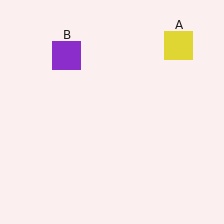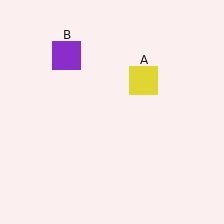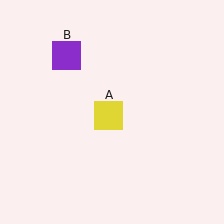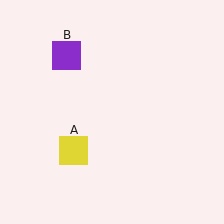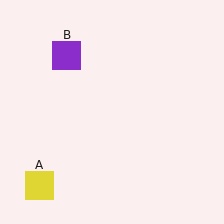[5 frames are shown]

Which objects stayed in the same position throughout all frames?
Purple square (object B) remained stationary.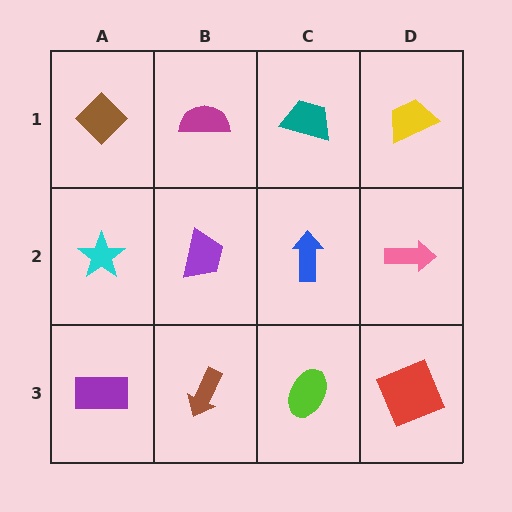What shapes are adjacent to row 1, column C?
A blue arrow (row 2, column C), a magenta semicircle (row 1, column B), a yellow trapezoid (row 1, column D).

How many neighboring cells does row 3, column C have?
3.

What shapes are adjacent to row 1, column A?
A cyan star (row 2, column A), a magenta semicircle (row 1, column B).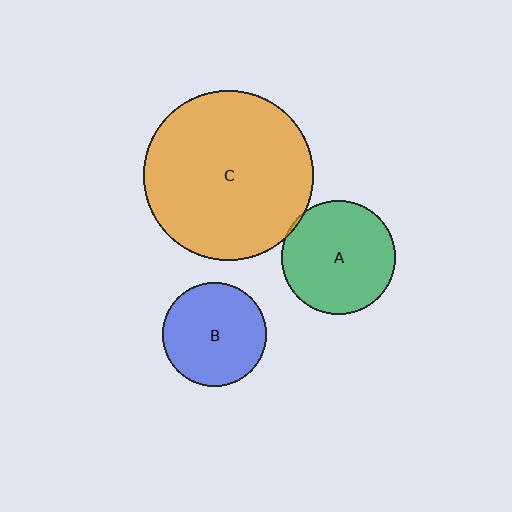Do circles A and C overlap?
Yes.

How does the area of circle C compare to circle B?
Approximately 2.7 times.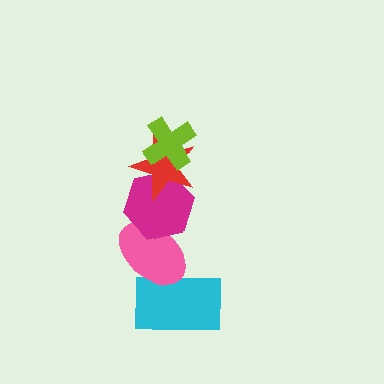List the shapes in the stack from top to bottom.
From top to bottom: the lime cross, the red star, the magenta hexagon, the pink ellipse, the cyan rectangle.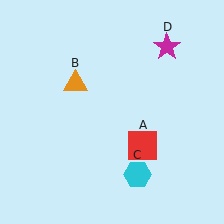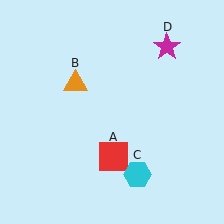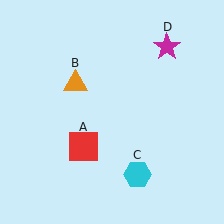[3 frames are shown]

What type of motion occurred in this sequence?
The red square (object A) rotated clockwise around the center of the scene.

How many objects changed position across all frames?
1 object changed position: red square (object A).